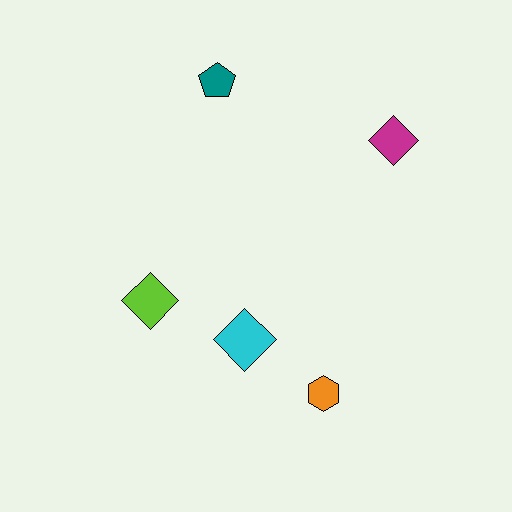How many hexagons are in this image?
There is 1 hexagon.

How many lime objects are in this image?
There is 1 lime object.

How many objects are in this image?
There are 5 objects.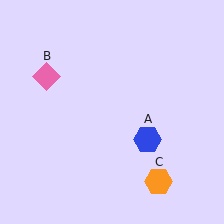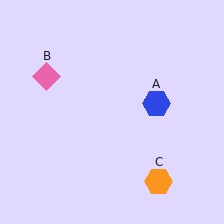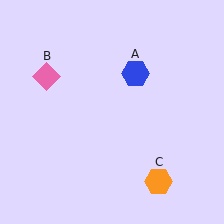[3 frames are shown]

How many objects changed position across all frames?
1 object changed position: blue hexagon (object A).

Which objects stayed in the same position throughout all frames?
Pink diamond (object B) and orange hexagon (object C) remained stationary.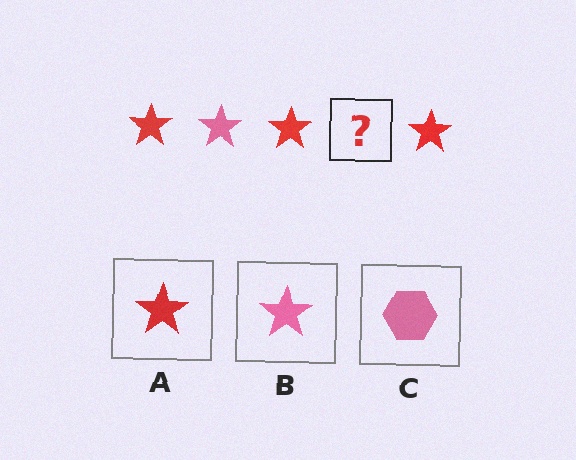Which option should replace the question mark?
Option B.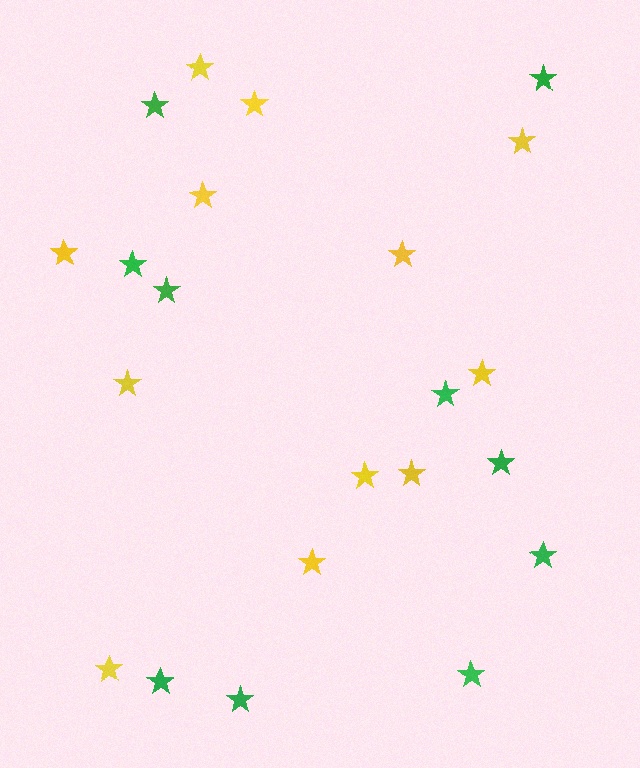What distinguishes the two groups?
There are 2 groups: one group of green stars (10) and one group of yellow stars (12).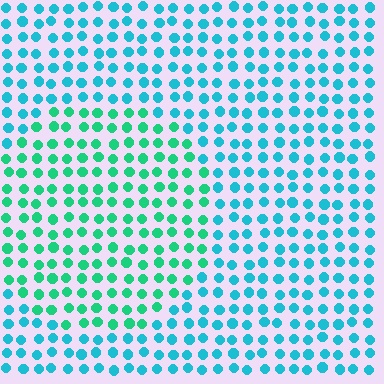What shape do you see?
I see a circle.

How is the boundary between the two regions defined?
The boundary is defined purely by a slight shift in hue (about 33 degrees). Spacing, size, and orientation are identical on both sides.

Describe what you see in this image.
The image is filled with small cyan elements in a uniform arrangement. A circle-shaped region is visible where the elements are tinted to a slightly different hue, forming a subtle color boundary.